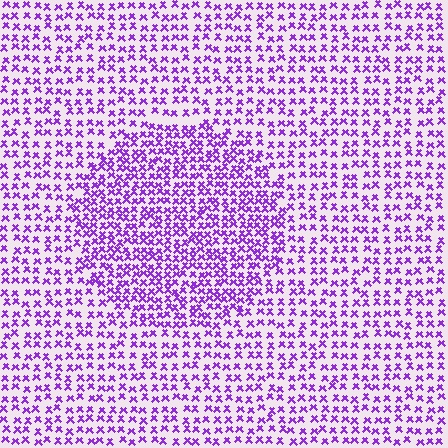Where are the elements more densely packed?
The elements are more densely packed inside the circle boundary.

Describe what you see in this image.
The image contains small purple elements arranged at two different densities. A circle-shaped region is visible where the elements are more densely packed than the surrounding area.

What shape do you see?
I see a circle.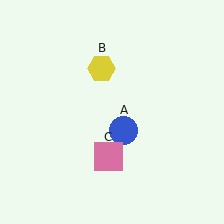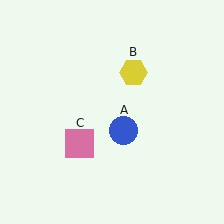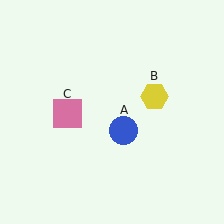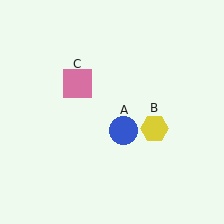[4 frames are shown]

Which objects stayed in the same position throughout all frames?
Blue circle (object A) remained stationary.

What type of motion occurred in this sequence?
The yellow hexagon (object B), pink square (object C) rotated clockwise around the center of the scene.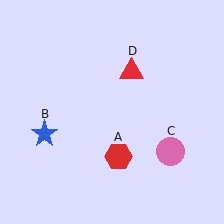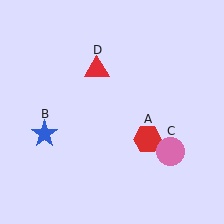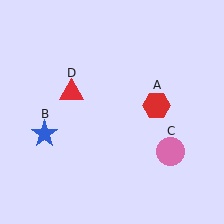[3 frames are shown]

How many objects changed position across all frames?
2 objects changed position: red hexagon (object A), red triangle (object D).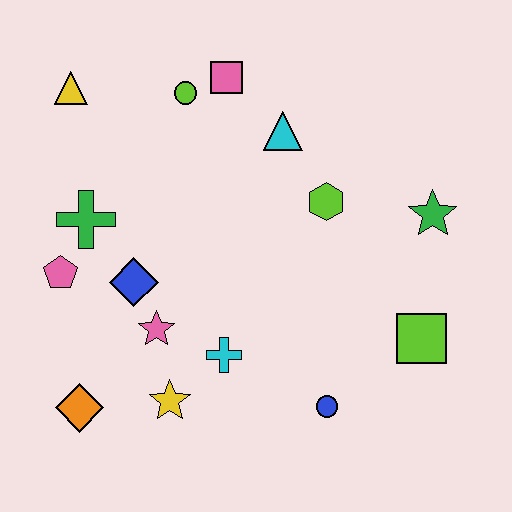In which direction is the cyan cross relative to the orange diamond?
The cyan cross is to the right of the orange diamond.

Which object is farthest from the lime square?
The yellow triangle is farthest from the lime square.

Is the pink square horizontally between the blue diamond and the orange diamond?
No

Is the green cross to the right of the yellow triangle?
Yes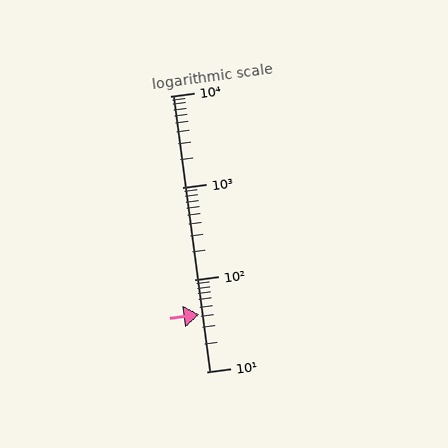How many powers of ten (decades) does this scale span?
The scale spans 3 decades, from 10 to 10000.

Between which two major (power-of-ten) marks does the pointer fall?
The pointer is between 10 and 100.